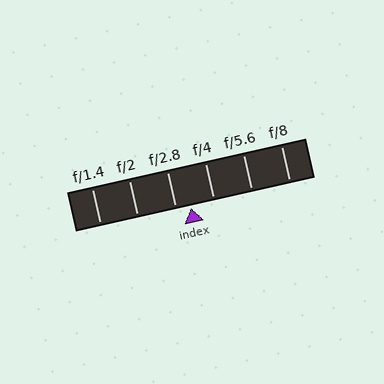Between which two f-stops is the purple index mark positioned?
The index mark is between f/2.8 and f/4.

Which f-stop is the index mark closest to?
The index mark is closest to f/2.8.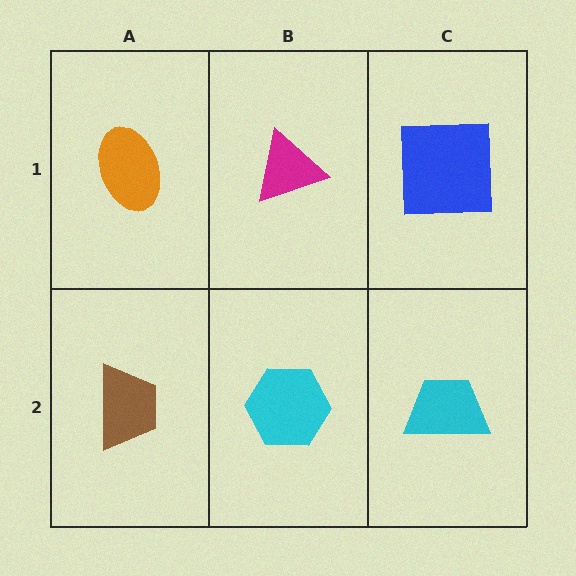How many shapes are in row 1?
3 shapes.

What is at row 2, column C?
A cyan trapezoid.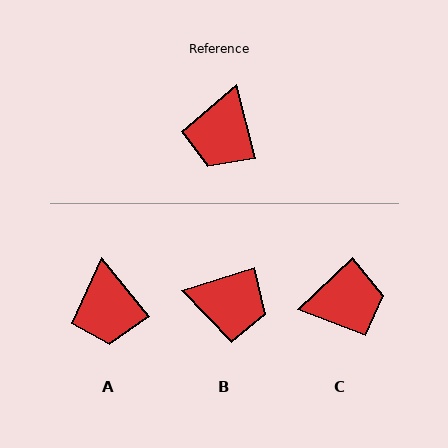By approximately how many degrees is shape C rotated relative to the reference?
Approximately 119 degrees counter-clockwise.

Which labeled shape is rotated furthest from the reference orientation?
C, about 119 degrees away.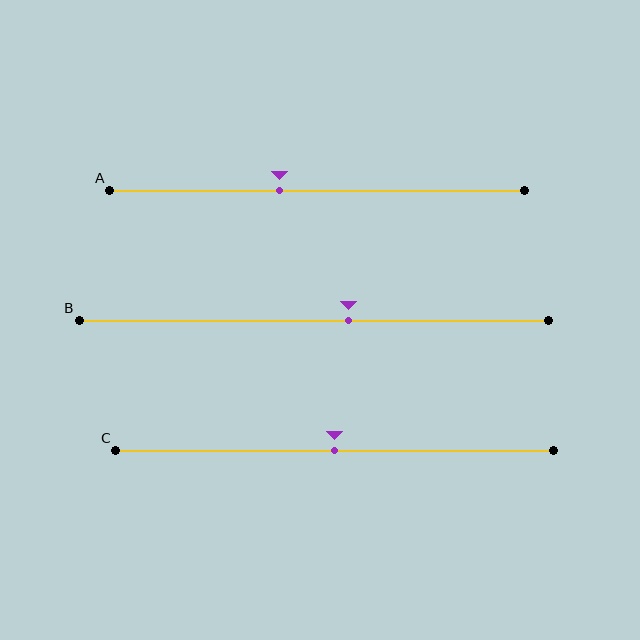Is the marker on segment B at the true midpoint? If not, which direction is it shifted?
No, the marker on segment B is shifted to the right by about 8% of the segment length.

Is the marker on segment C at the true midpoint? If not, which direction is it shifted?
Yes, the marker on segment C is at the true midpoint.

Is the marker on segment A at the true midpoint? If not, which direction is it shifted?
No, the marker on segment A is shifted to the left by about 9% of the segment length.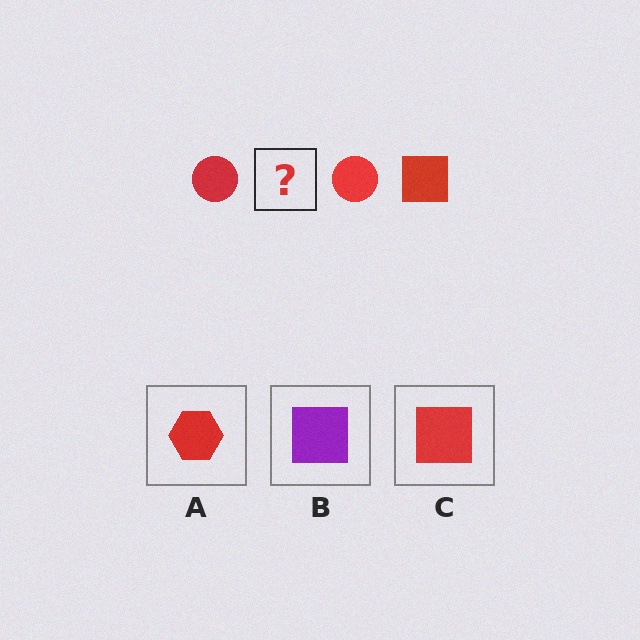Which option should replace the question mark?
Option C.